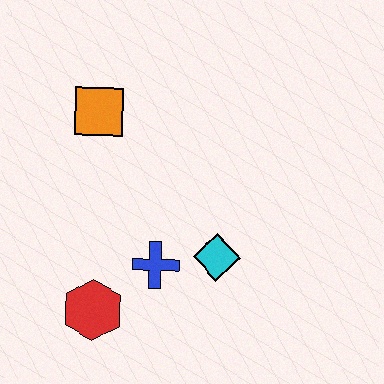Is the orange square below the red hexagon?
No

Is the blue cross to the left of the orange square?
No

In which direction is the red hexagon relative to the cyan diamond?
The red hexagon is to the left of the cyan diamond.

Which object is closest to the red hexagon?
The blue cross is closest to the red hexagon.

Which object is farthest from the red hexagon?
The orange square is farthest from the red hexagon.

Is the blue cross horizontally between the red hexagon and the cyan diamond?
Yes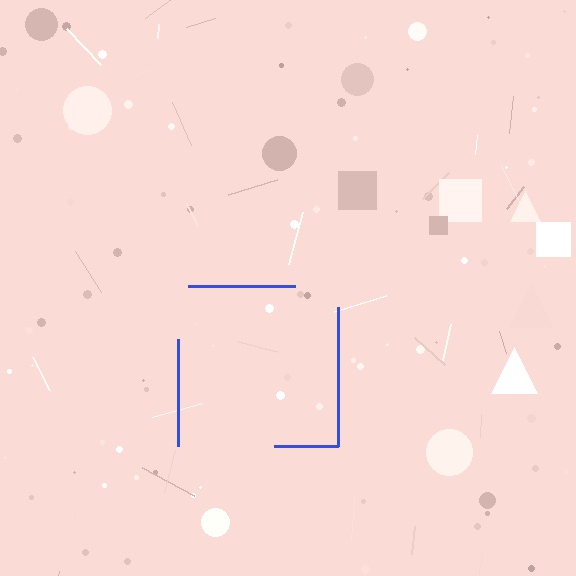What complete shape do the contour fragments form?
The contour fragments form a square.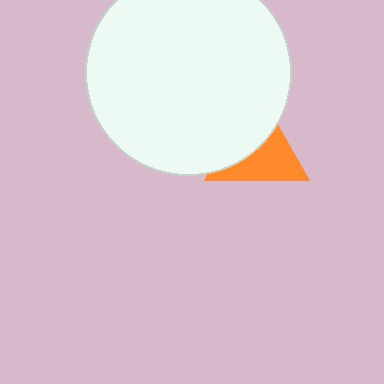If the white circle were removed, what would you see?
You would see the complete orange triangle.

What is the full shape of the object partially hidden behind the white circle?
The partially hidden object is an orange triangle.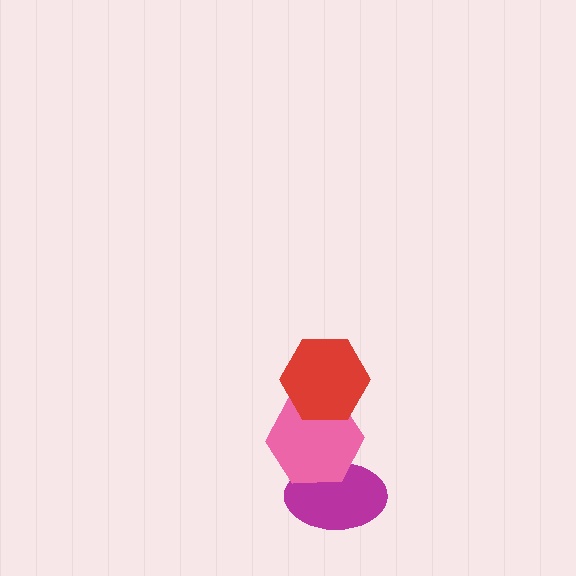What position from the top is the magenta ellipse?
The magenta ellipse is 3rd from the top.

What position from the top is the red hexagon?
The red hexagon is 1st from the top.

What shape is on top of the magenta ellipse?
The pink hexagon is on top of the magenta ellipse.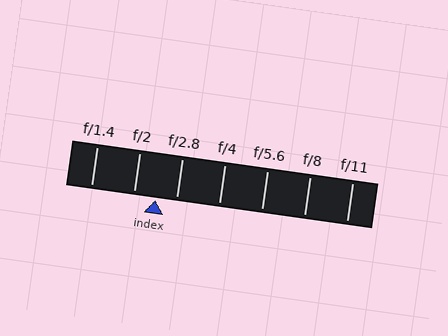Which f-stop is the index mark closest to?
The index mark is closest to f/2.8.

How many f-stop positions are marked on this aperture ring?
There are 7 f-stop positions marked.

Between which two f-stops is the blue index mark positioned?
The index mark is between f/2 and f/2.8.